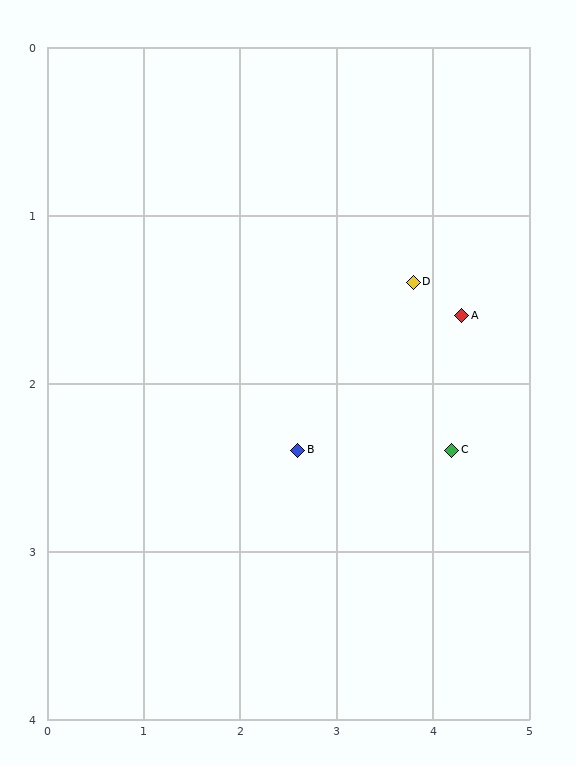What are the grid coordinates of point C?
Point C is at approximately (4.2, 2.4).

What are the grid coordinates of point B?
Point B is at approximately (2.6, 2.4).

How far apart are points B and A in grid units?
Points B and A are about 1.9 grid units apart.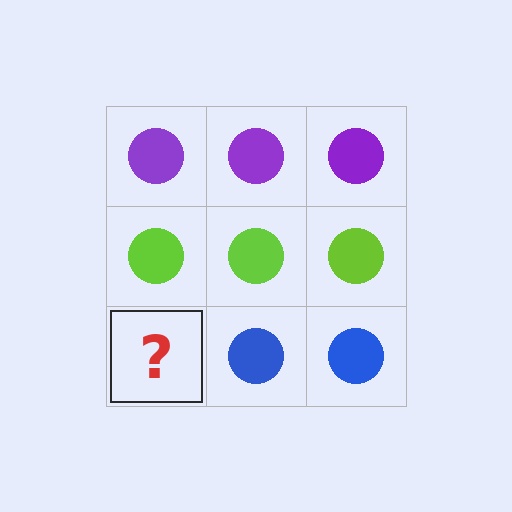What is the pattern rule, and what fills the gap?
The rule is that each row has a consistent color. The gap should be filled with a blue circle.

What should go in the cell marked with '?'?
The missing cell should contain a blue circle.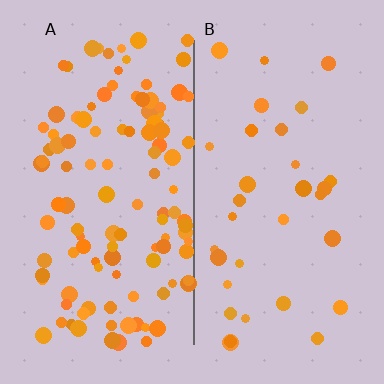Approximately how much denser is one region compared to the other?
Approximately 3.5× — region A over region B.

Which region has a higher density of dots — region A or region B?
A (the left).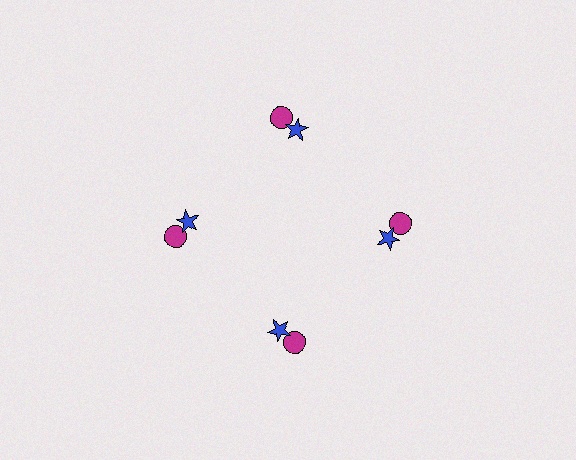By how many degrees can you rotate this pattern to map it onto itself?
The pattern maps onto itself every 90 degrees of rotation.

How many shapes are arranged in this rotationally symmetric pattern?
There are 8 shapes, arranged in 4 groups of 2.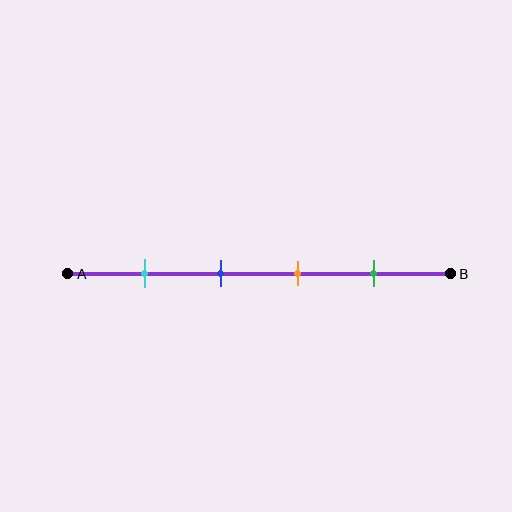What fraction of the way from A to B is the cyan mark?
The cyan mark is approximately 20% (0.2) of the way from A to B.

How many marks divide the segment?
There are 4 marks dividing the segment.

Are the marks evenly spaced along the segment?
Yes, the marks are approximately evenly spaced.